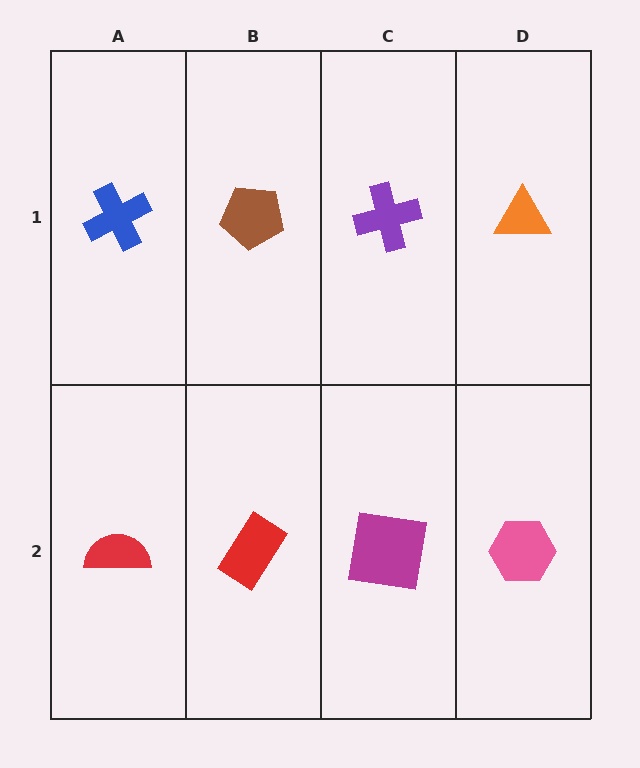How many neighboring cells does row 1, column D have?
2.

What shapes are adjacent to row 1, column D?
A pink hexagon (row 2, column D), a purple cross (row 1, column C).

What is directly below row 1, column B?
A red rectangle.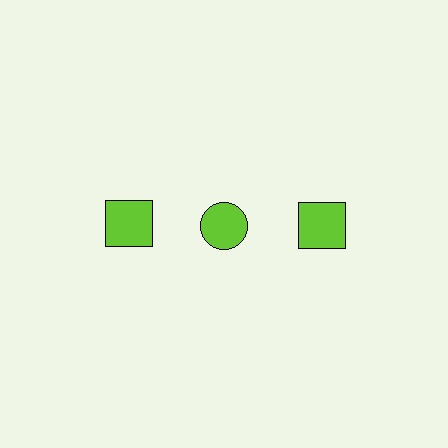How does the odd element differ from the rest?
It has a different shape: circle instead of square.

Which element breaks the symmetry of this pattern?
The lime circle in the top row, second from left column breaks the symmetry. All other shapes are lime squares.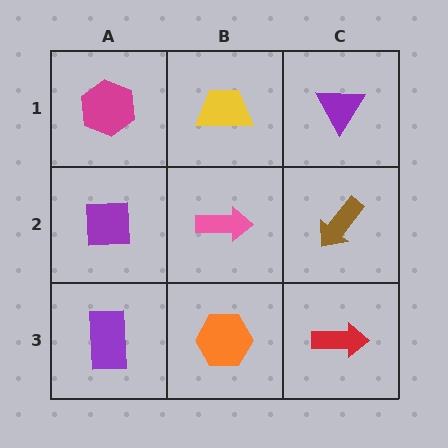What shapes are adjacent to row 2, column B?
A yellow trapezoid (row 1, column B), an orange hexagon (row 3, column B), a purple square (row 2, column A), a brown arrow (row 2, column C).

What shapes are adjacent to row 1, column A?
A purple square (row 2, column A), a yellow trapezoid (row 1, column B).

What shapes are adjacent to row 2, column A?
A magenta hexagon (row 1, column A), a purple rectangle (row 3, column A), a pink arrow (row 2, column B).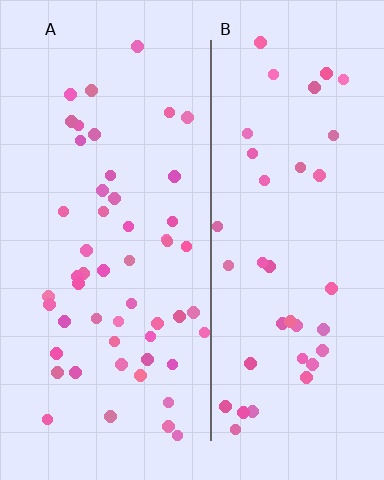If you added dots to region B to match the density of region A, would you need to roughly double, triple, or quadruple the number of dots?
Approximately double.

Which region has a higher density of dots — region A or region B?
A (the left).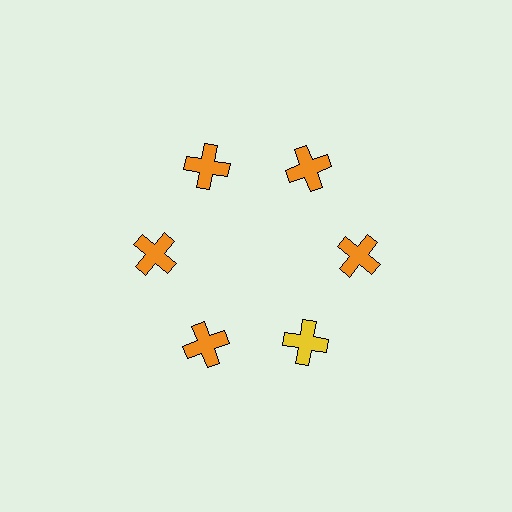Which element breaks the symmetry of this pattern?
The yellow cross at roughly the 5 o'clock position breaks the symmetry. All other shapes are orange crosses.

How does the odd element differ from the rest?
It has a different color: yellow instead of orange.